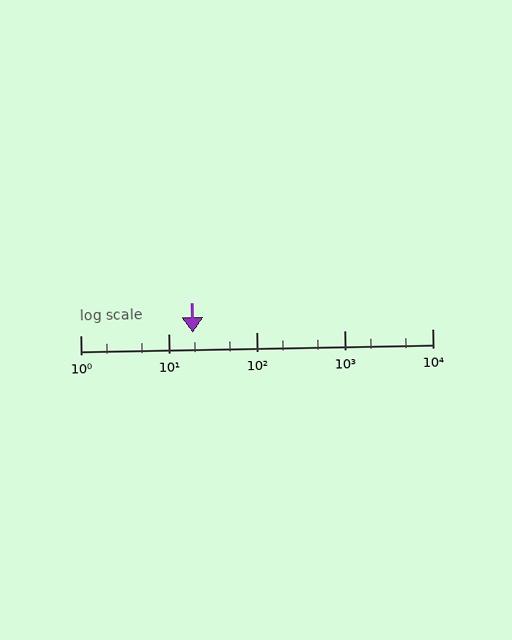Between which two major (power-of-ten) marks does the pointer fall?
The pointer is between 10 and 100.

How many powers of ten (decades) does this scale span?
The scale spans 4 decades, from 1 to 10000.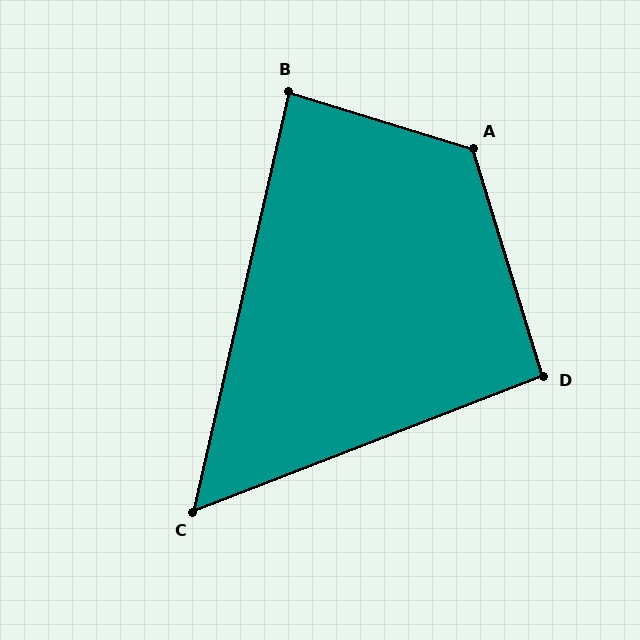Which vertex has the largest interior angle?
A, at approximately 124 degrees.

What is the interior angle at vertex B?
Approximately 86 degrees (approximately right).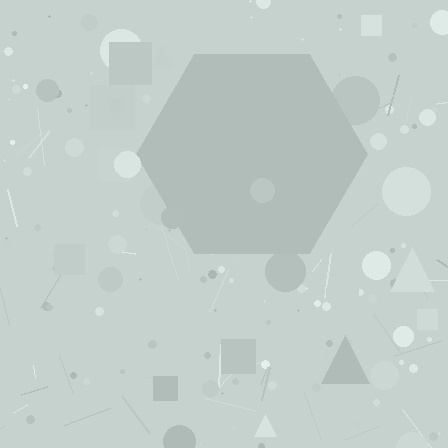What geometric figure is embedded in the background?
A hexagon is embedded in the background.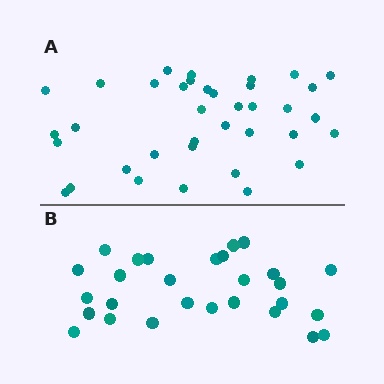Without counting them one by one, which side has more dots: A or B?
Region A (the top region) has more dots.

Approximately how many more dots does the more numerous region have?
Region A has roughly 8 or so more dots than region B.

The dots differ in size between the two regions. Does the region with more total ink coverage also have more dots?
No. Region B has more total ink coverage because its dots are larger, but region A actually contains more individual dots. Total area can be misleading — the number of items is what matters here.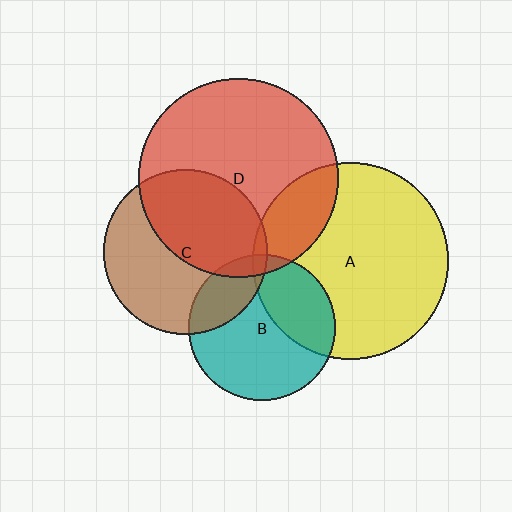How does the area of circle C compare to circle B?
Approximately 1.3 times.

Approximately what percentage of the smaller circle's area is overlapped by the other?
Approximately 5%.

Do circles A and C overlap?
Yes.